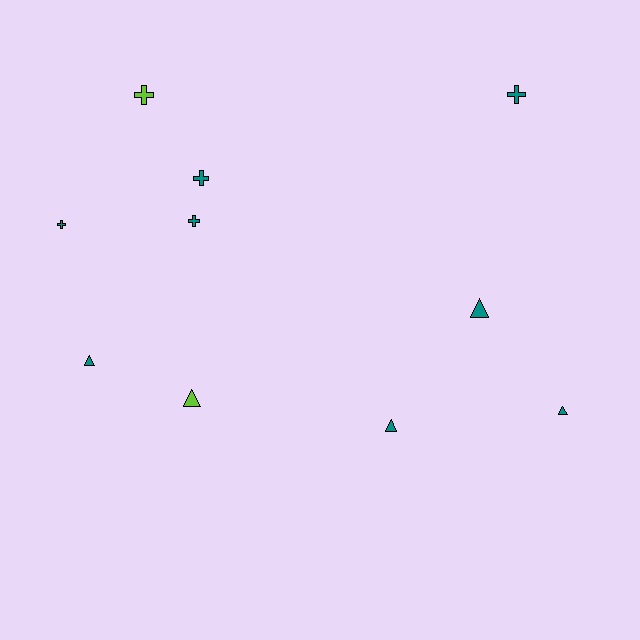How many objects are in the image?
There are 10 objects.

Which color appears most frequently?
Teal, with 8 objects.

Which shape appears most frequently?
Cross, with 5 objects.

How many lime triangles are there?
There is 1 lime triangle.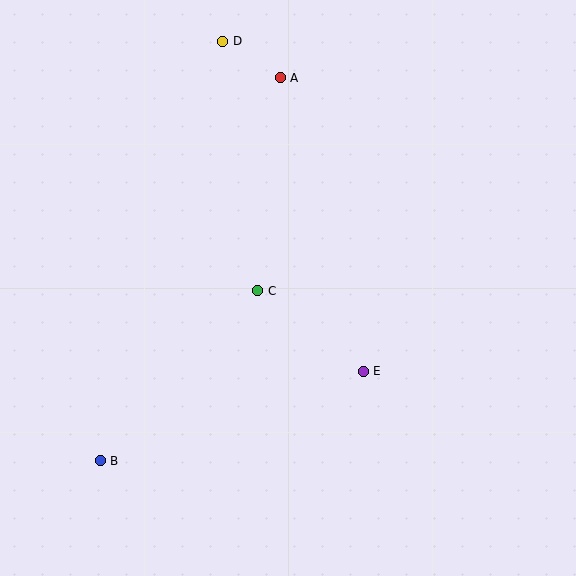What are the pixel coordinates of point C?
Point C is at (258, 291).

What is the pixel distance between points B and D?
The distance between B and D is 438 pixels.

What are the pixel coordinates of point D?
Point D is at (223, 41).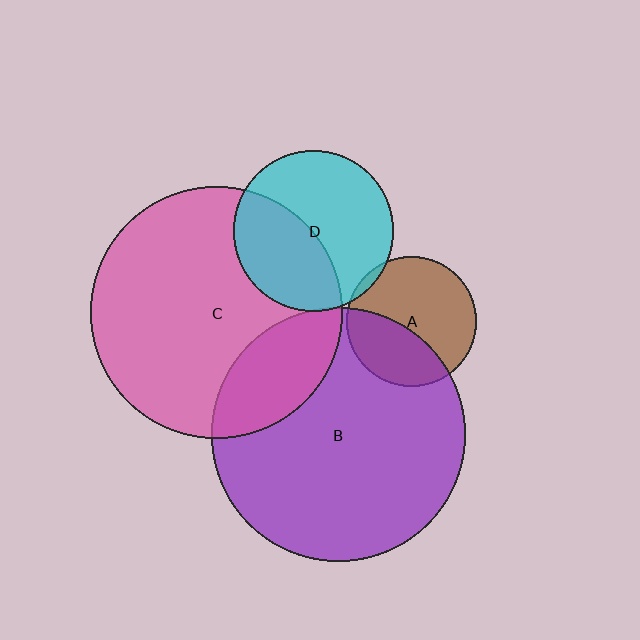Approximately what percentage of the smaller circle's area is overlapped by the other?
Approximately 5%.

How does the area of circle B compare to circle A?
Approximately 3.8 times.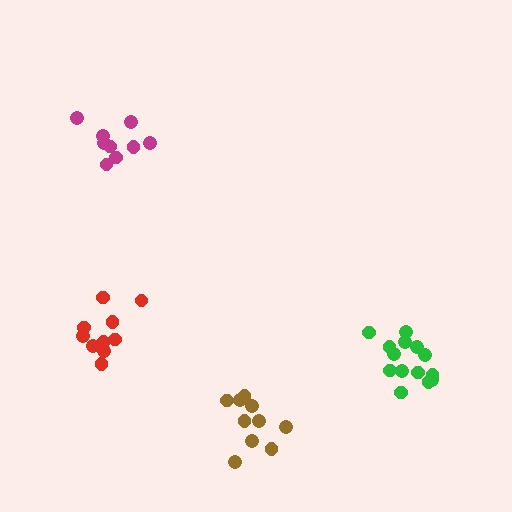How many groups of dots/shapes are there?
There are 4 groups.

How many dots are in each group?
Group 1: 9 dots, Group 2: 14 dots, Group 3: 10 dots, Group 4: 10 dots (43 total).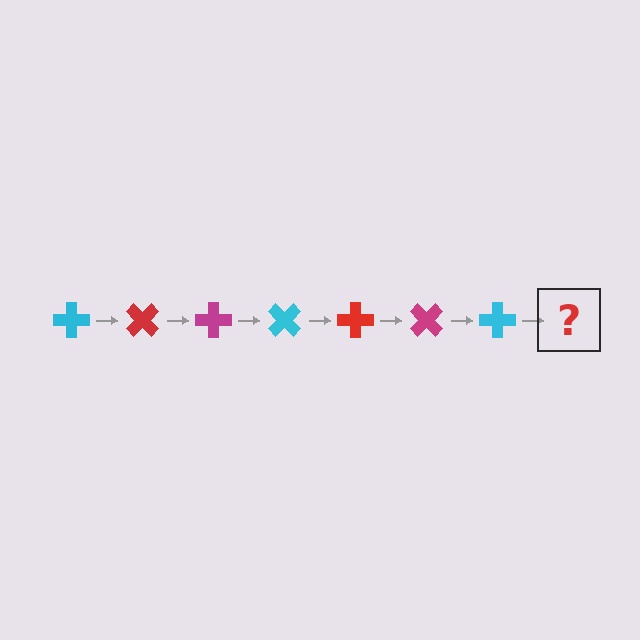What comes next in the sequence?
The next element should be a red cross, rotated 315 degrees from the start.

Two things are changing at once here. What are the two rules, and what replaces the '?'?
The two rules are that it rotates 45 degrees each step and the color cycles through cyan, red, and magenta. The '?' should be a red cross, rotated 315 degrees from the start.